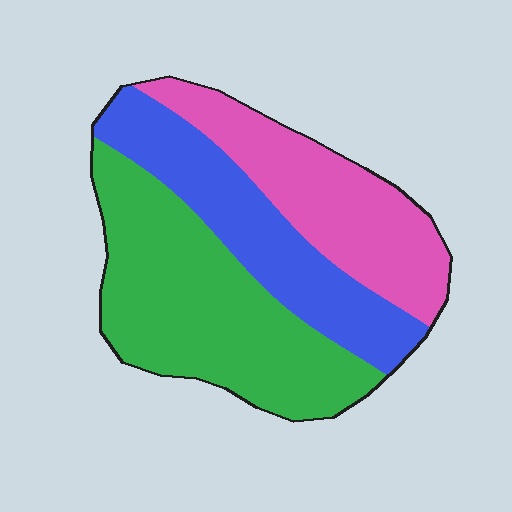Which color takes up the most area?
Green, at roughly 45%.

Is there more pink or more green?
Green.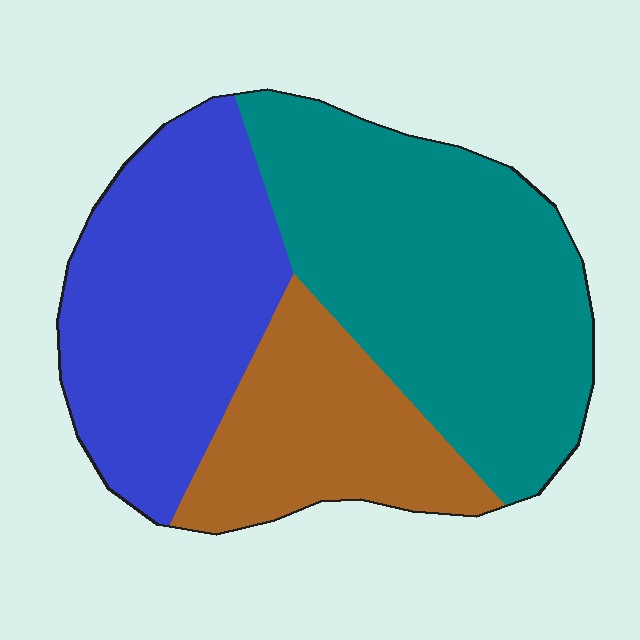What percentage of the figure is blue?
Blue covers roughly 35% of the figure.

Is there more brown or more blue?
Blue.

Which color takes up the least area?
Brown, at roughly 20%.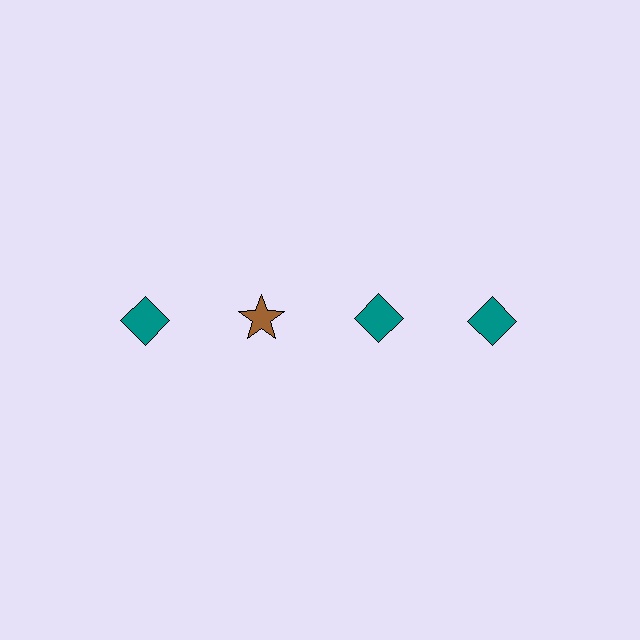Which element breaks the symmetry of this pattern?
The brown star in the top row, second from left column breaks the symmetry. All other shapes are teal diamonds.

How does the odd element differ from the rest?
It differs in both color (brown instead of teal) and shape (star instead of diamond).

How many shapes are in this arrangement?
There are 4 shapes arranged in a grid pattern.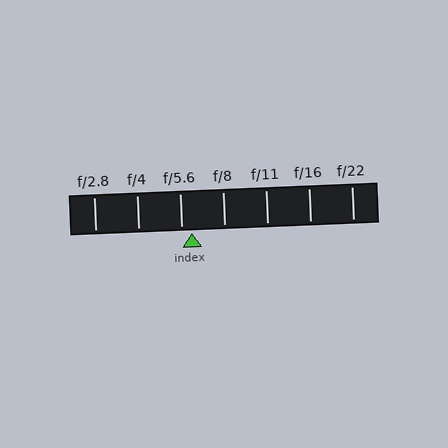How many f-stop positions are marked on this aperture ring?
There are 7 f-stop positions marked.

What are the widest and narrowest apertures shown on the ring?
The widest aperture shown is f/2.8 and the narrowest is f/22.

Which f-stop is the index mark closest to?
The index mark is closest to f/5.6.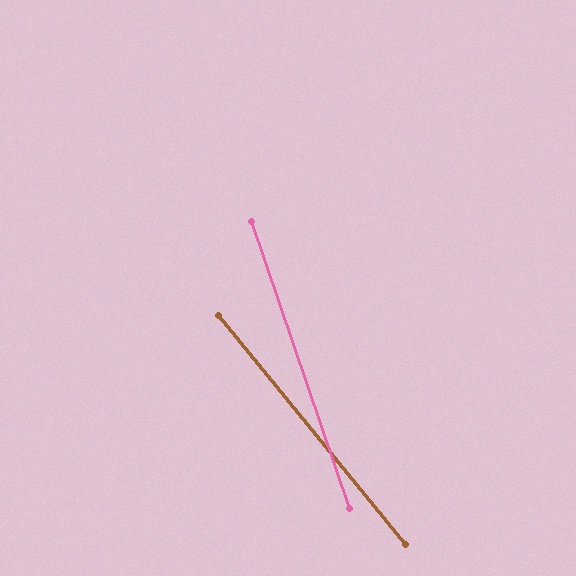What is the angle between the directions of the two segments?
Approximately 20 degrees.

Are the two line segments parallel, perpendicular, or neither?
Neither parallel nor perpendicular — they differ by about 20°.